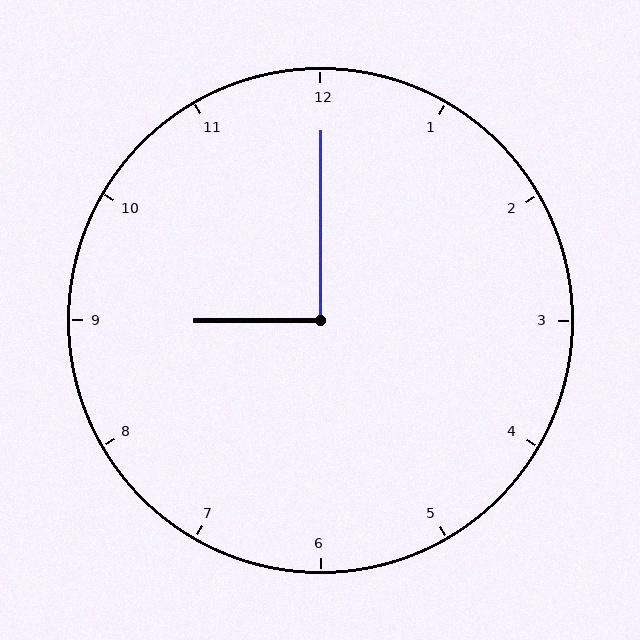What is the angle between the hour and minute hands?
Approximately 90 degrees.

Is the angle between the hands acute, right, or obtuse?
It is right.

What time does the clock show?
9:00.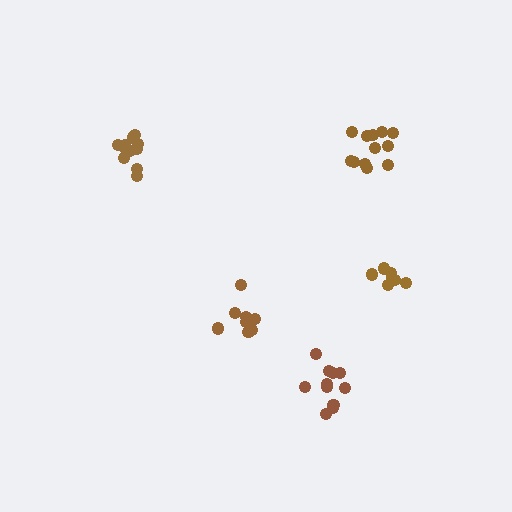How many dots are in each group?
Group 1: 11 dots, Group 2: 11 dots, Group 3: 12 dots, Group 4: 7 dots, Group 5: 9 dots (50 total).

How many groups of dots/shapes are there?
There are 5 groups.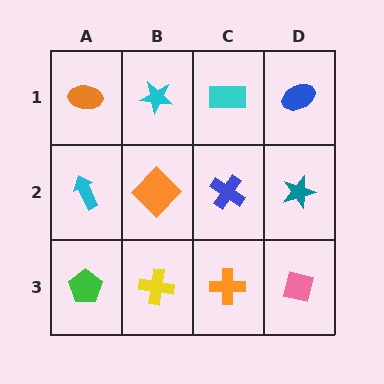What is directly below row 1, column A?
A cyan arrow.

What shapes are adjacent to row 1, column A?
A cyan arrow (row 2, column A), a cyan star (row 1, column B).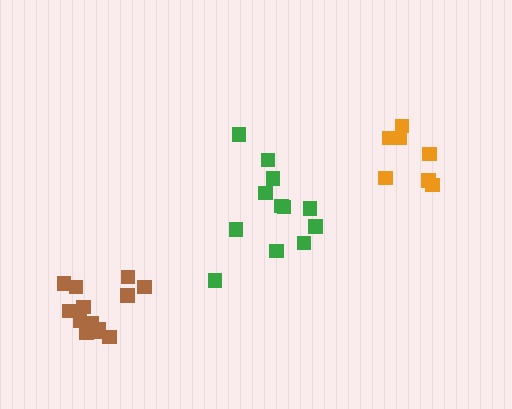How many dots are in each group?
Group 1: 7 dots, Group 2: 13 dots, Group 3: 12 dots (32 total).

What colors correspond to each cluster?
The clusters are colored: orange, brown, green.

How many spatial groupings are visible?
There are 3 spatial groupings.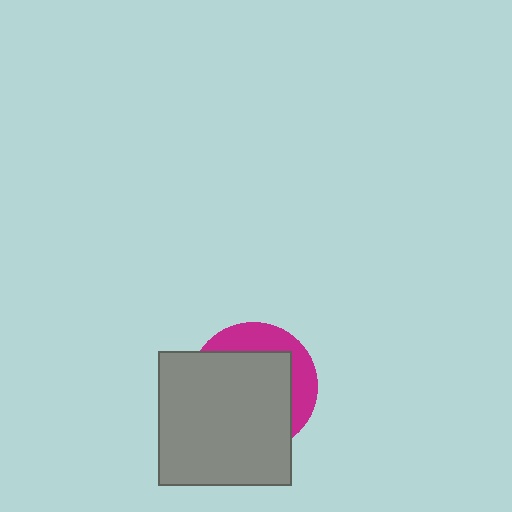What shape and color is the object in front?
The object in front is a gray square.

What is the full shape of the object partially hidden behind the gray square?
The partially hidden object is a magenta circle.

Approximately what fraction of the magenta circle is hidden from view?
Roughly 69% of the magenta circle is hidden behind the gray square.